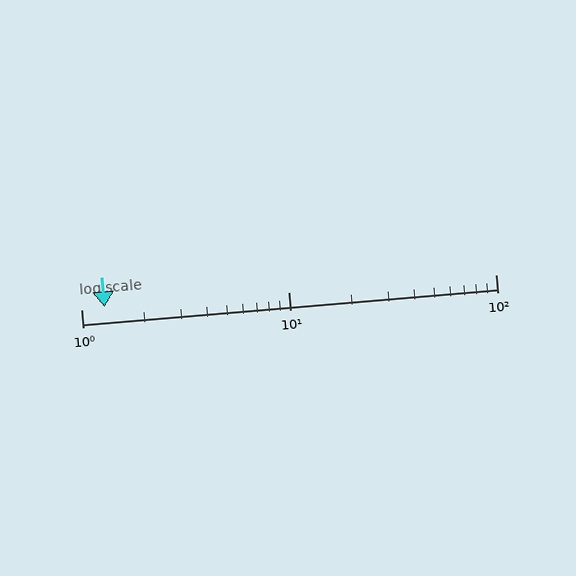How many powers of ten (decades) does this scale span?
The scale spans 2 decades, from 1 to 100.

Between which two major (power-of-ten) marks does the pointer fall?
The pointer is between 1 and 10.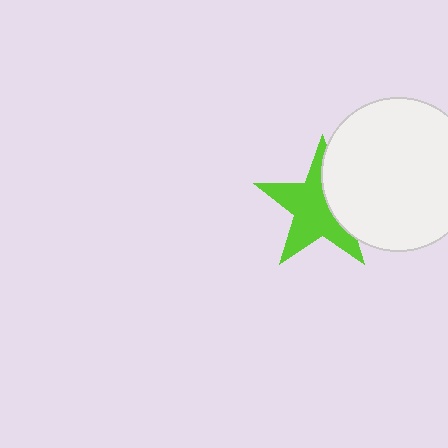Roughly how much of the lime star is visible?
Most of it is visible (roughly 66%).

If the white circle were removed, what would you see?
You would see the complete lime star.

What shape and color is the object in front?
The object in front is a white circle.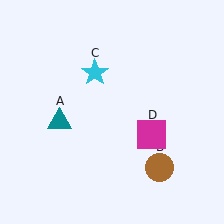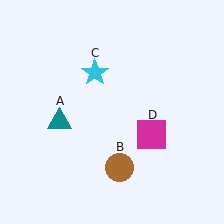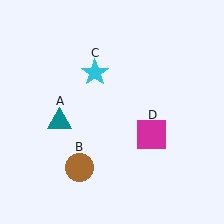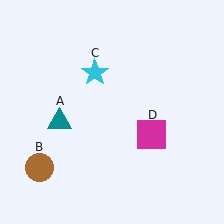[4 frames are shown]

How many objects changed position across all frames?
1 object changed position: brown circle (object B).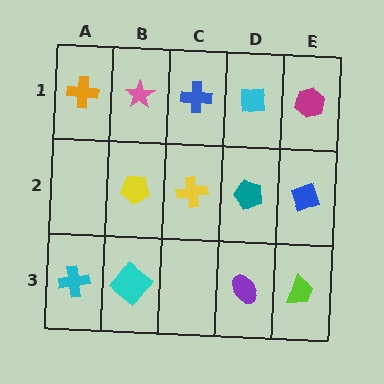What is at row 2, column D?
A teal pentagon.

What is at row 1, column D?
A cyan square.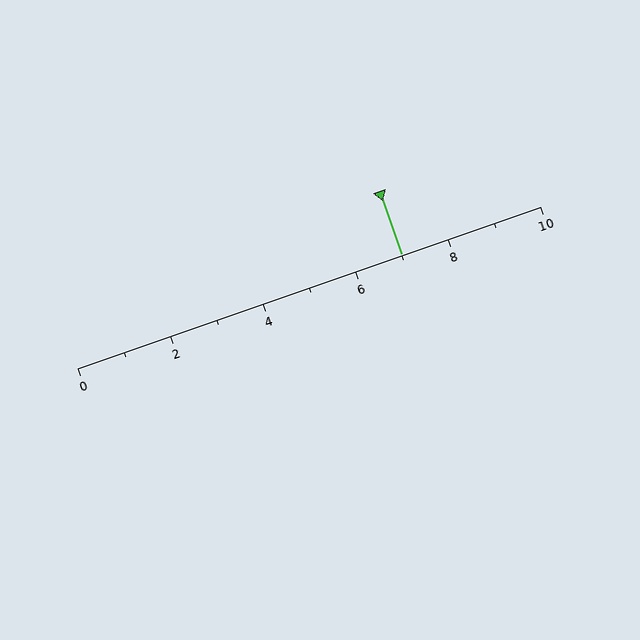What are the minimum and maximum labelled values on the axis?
The axis runs from 0 to 10.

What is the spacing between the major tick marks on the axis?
The major ticks are spaced 2 apart.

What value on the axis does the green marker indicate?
The marker indicates approximately 7.